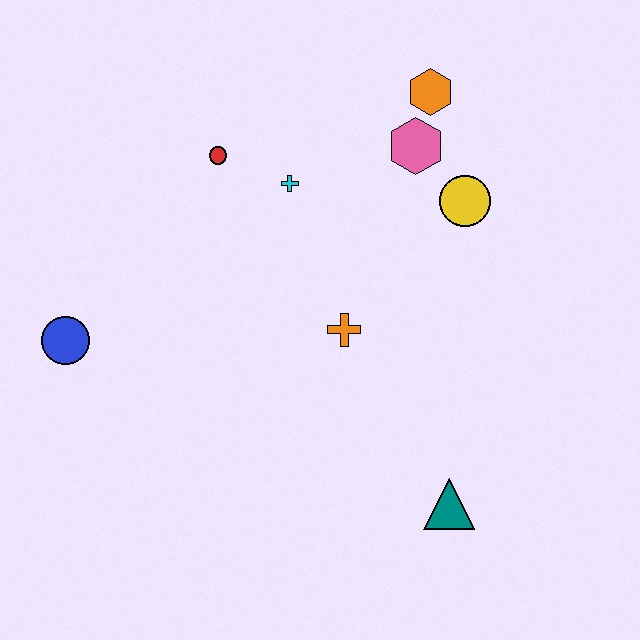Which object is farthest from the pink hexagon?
The blue circle is farthest from the pink hexagon.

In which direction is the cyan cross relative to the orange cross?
The cyan cross is above the orange cross.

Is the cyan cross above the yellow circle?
Yes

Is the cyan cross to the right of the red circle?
Yes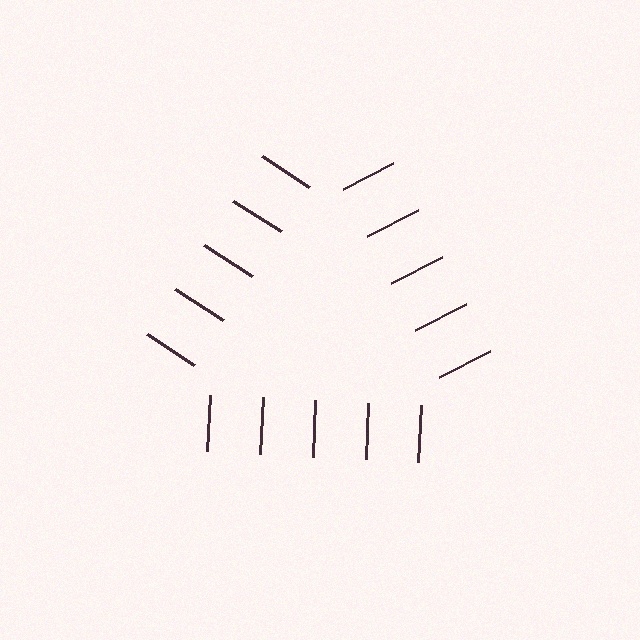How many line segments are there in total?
15 — 5 along each of the 3 edges.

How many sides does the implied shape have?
3 sides — the line-ends trace a triangle.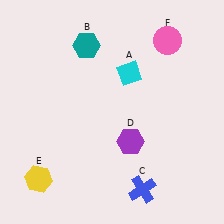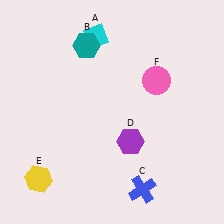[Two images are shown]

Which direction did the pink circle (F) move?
The pink circle (F) moved down.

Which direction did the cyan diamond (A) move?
The cyan diamond (A) moved up.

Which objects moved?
The objects that moved are: the cyan diamond (A), the pink circle (F).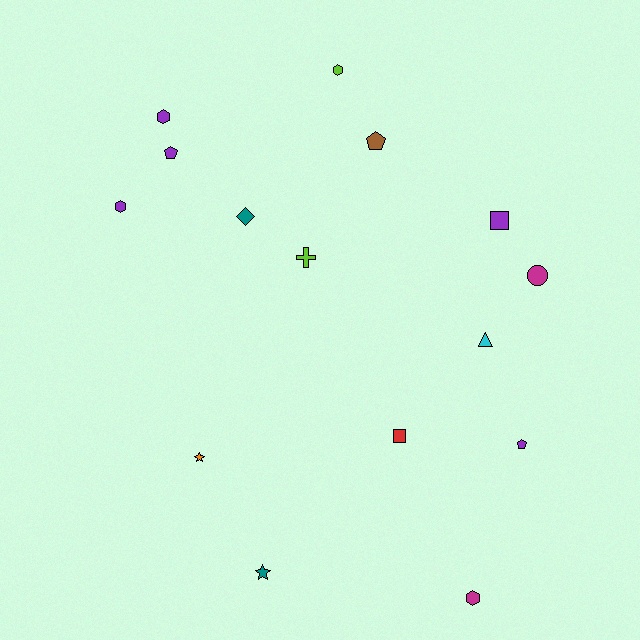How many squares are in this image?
There are 2 squares.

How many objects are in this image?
There are 15 objects.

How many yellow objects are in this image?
There are no yellow objects.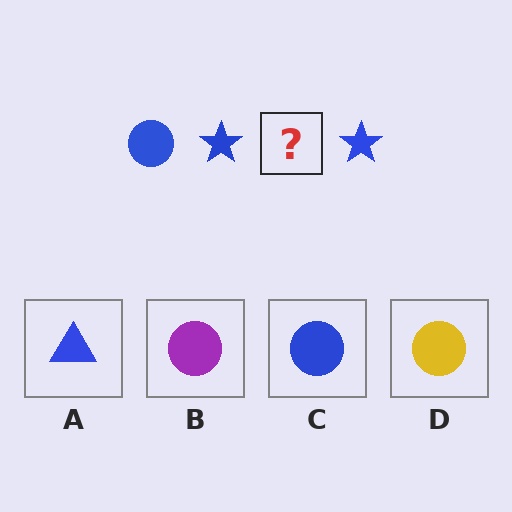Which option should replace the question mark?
Option C.